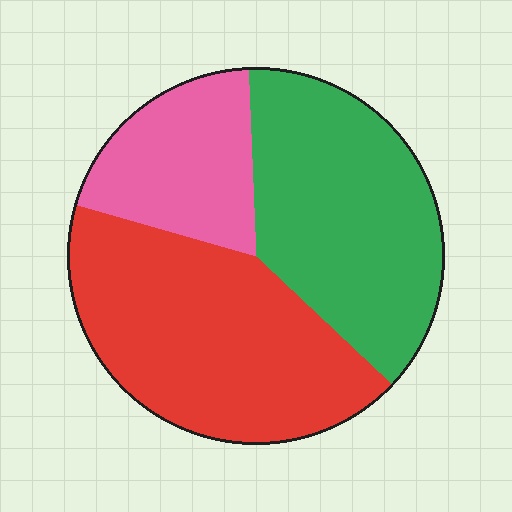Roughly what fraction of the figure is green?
Green takes up between a quarter and a half of the figure.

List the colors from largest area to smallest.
From largest to smallest: red, green, pink.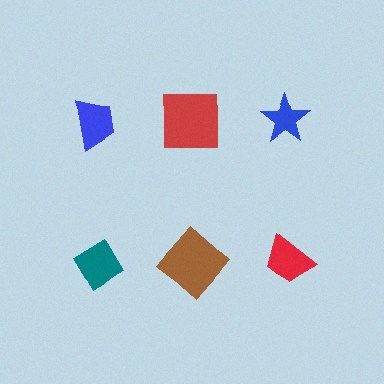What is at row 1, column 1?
A blue trapezoid.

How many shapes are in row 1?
3 shapes.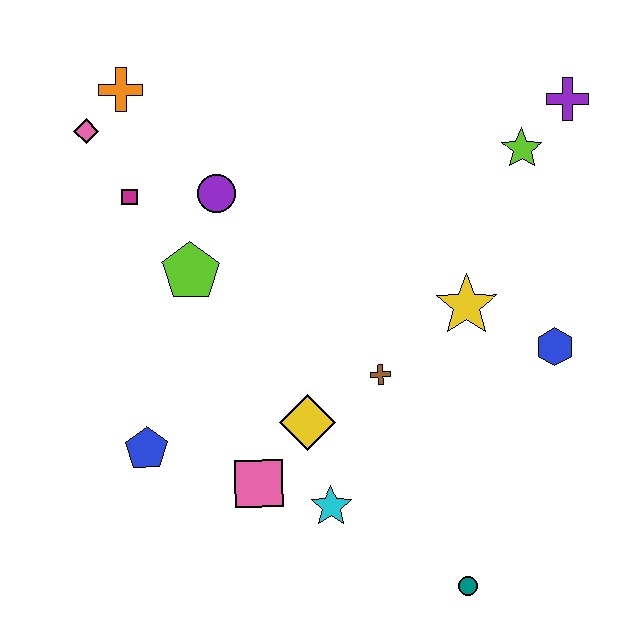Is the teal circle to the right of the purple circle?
Yes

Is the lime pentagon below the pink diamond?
Yes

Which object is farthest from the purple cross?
The blue pentagon is farthest from the purple cross.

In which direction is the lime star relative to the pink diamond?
The lime star is to the right of the pink diamond.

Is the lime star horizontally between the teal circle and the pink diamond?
No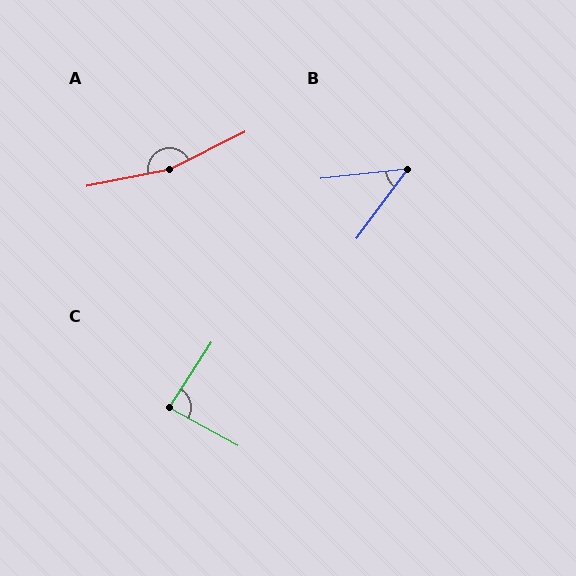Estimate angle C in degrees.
Approximately 86 degrees.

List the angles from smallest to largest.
B (47°), C (86°), A (165°).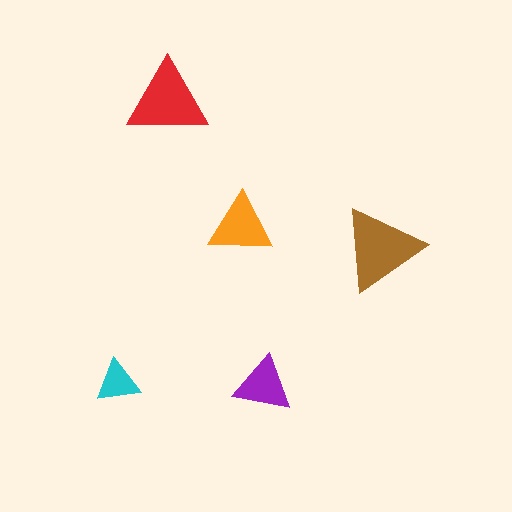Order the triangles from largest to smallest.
the brown one, the red one, the orange one, the purple one, the cyan one.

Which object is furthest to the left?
The cyan triangle is leftmost.